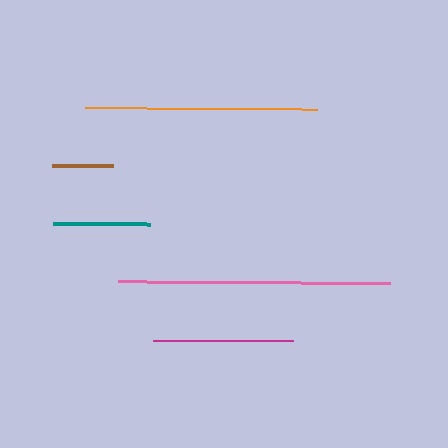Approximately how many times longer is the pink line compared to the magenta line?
The pink line is approximately 1.9 times the length of the magenta line.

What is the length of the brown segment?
The brown segment is approximately 61 pixels long.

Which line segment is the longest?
The pink line is the longest at approximately 272 pixels.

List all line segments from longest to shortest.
From longest to shortest: pink, orange, magenta, teal, brown.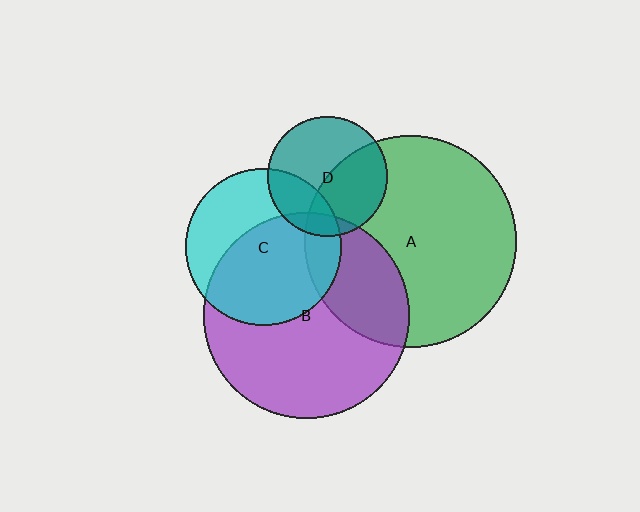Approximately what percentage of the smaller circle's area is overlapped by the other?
Approximately 10%.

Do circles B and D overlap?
Yes.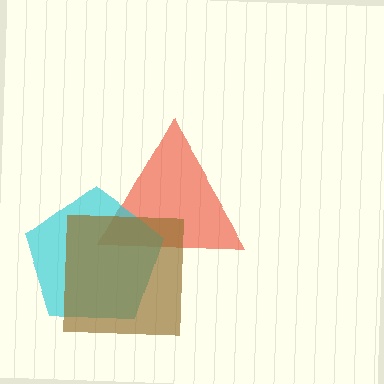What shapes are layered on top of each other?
The layered shapes are: a red triangle, a cyan pentagon, a brown square.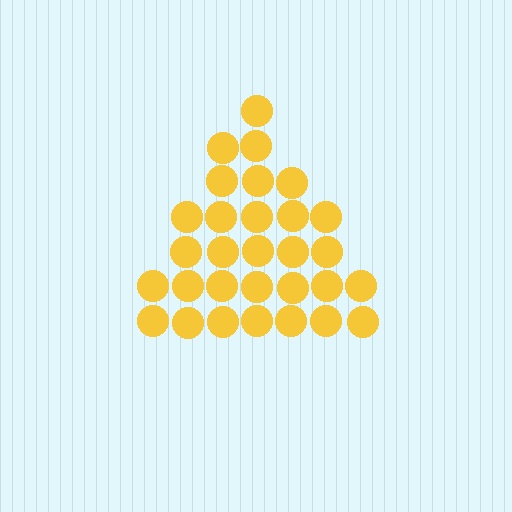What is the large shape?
The large shape is a triangle.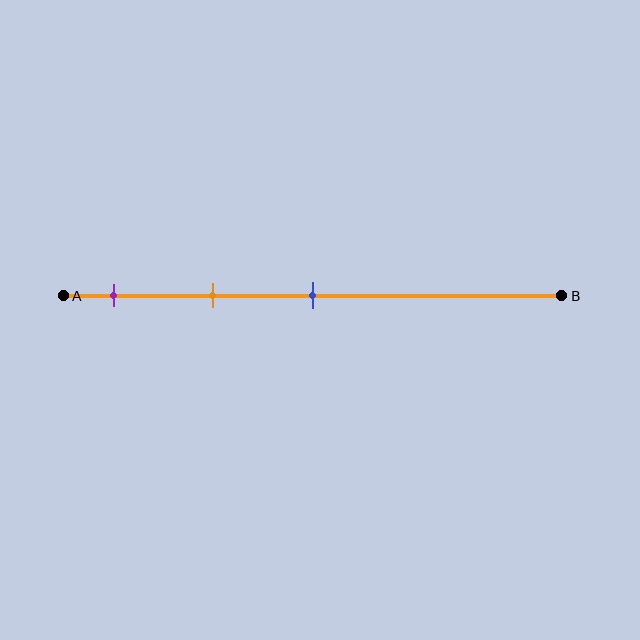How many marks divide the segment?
There are 3 marks dividing the segment.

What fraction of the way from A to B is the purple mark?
The purple mark is approximately 10% (0.1) of the way from A to B.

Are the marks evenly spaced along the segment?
Yes, the marks are approximately evenly spaced.